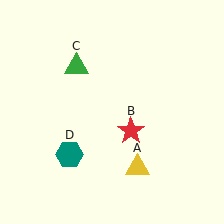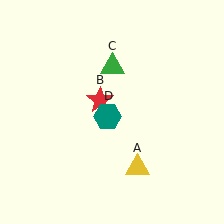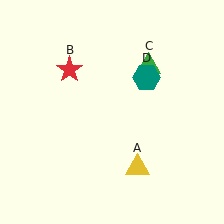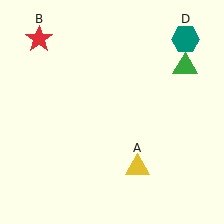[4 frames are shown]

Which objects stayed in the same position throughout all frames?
Yellow triangle (object A) remained stationary.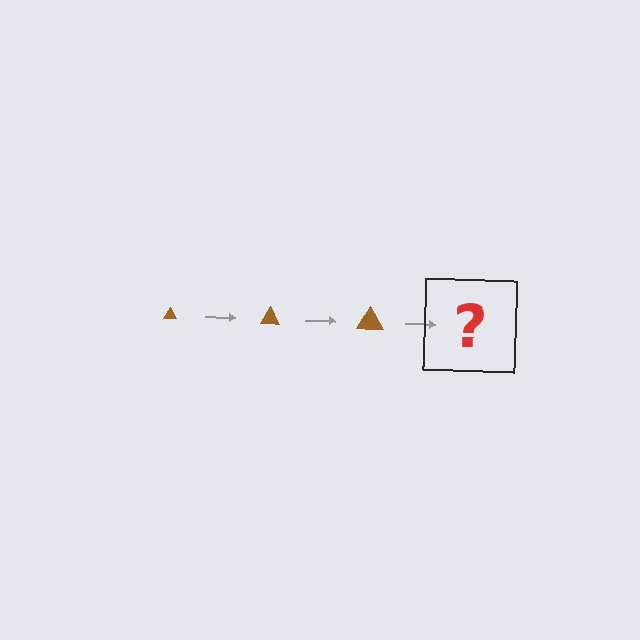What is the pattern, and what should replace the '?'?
The pattern is that the triangle gets progressively larger each step. The '?' should be a brown triangle, larger than the previous one.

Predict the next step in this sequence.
The next step is a brown triangle, larger than the previous one.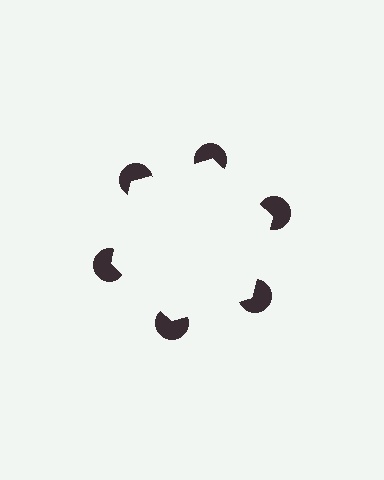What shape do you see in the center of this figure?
An illusory hexagon — its edges are inferred from the aligned wedge cuts in the pac-man discs, not physically drawn.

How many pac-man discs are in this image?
There are 6 — one at each vertex of the illusory hexagon.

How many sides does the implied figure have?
6 sides.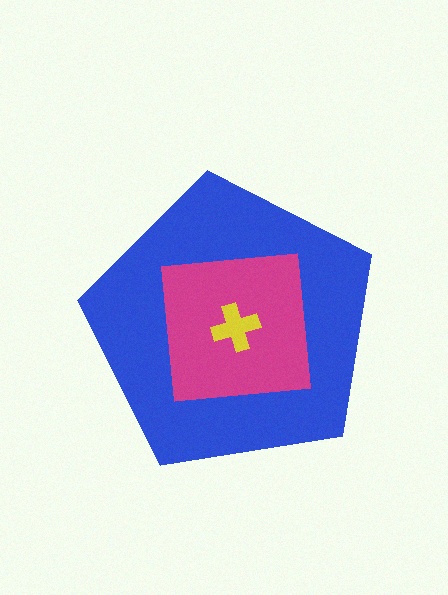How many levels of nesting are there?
3.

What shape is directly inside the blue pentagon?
The magenta square.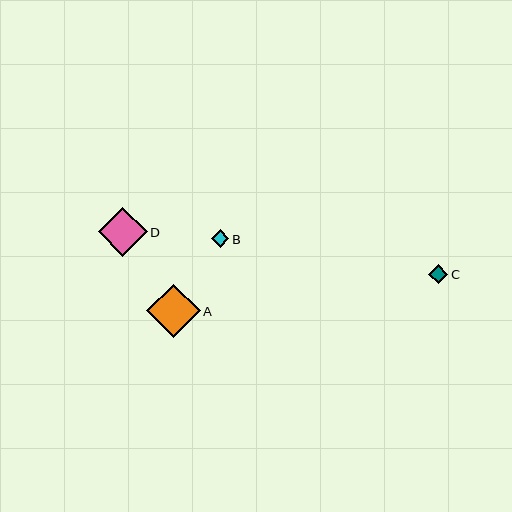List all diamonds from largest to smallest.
From largest to smallest: A, D, C, B.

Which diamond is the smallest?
Diamond B is the smallest with a size of approximately 18 pixels.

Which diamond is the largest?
Diamond A is the largest with a size of approximately 54 pixels.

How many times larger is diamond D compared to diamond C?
Diamond D is approximately 2.6 times the size of diamond C.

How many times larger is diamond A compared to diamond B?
Diamond A is approximately 3.0 times the size of diamond B.